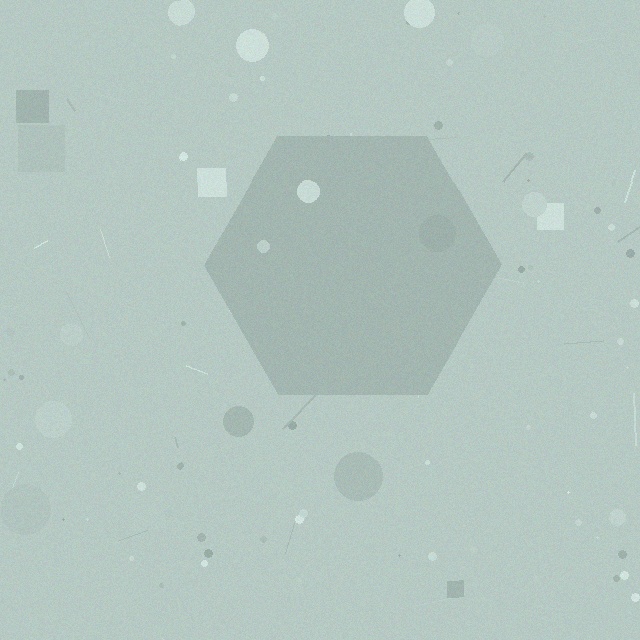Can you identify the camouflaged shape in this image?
The camouflaged shape is a hexagon.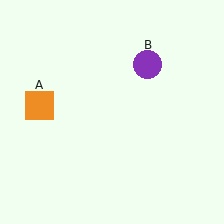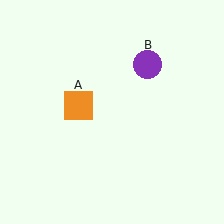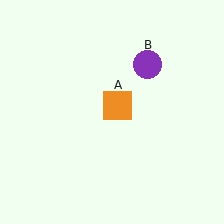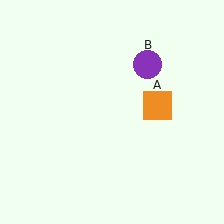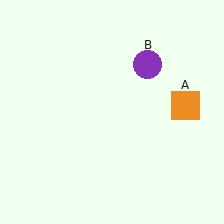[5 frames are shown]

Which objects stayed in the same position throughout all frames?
Purple circle (object B) remained stationary.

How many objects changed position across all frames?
1 object changed position: orange square (object A).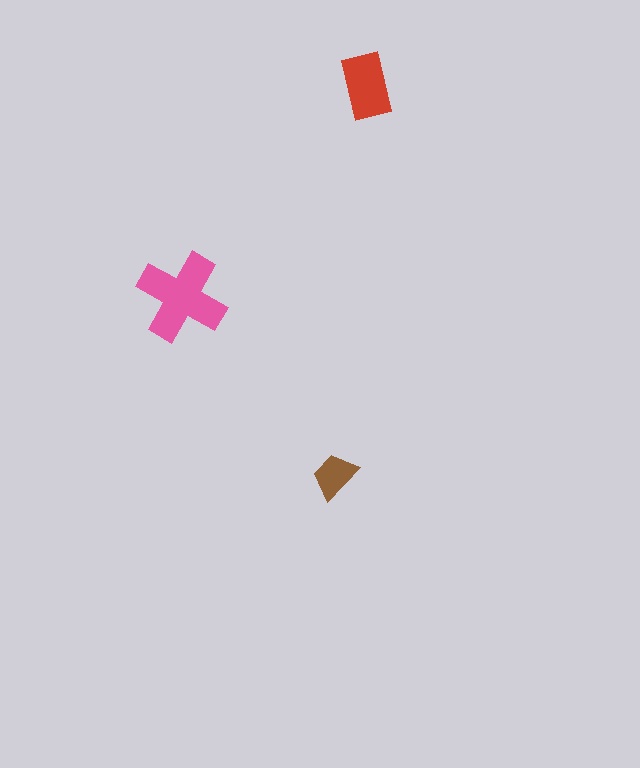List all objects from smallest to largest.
The brown trapezoid, the red rectangle, the pink cross.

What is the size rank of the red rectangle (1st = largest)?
2nd.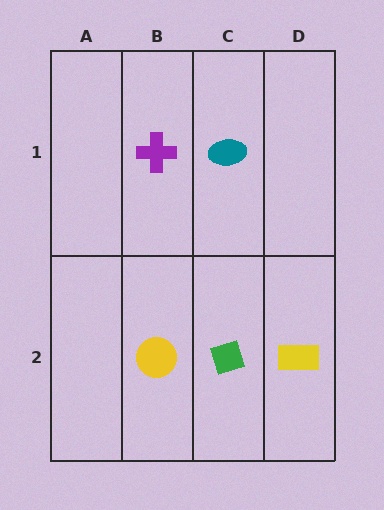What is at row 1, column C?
A teal ellipse.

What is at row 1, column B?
A purple cross.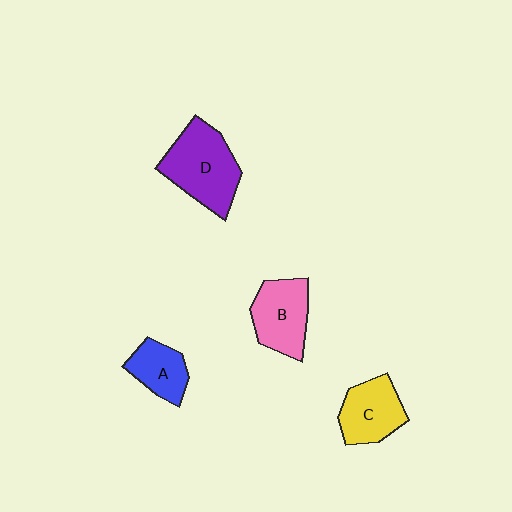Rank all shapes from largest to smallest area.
From largest to smallest: D (purple), B (pink), C (yellow), A (blue).